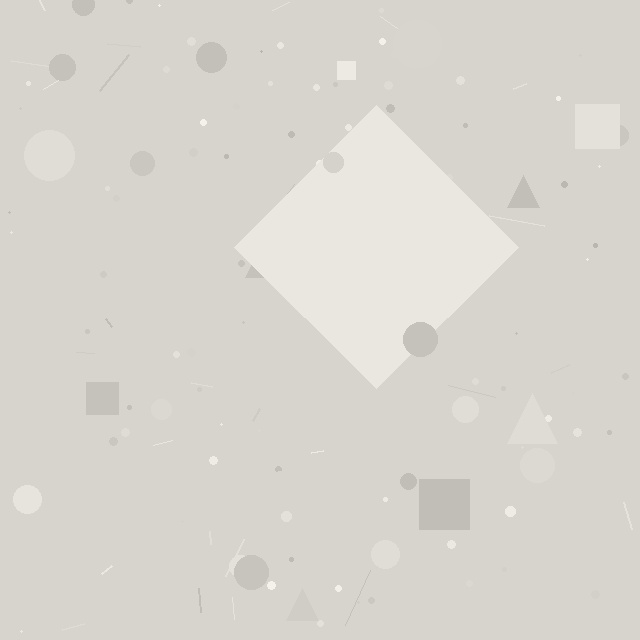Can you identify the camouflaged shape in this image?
The camouflaged shape is a diamond.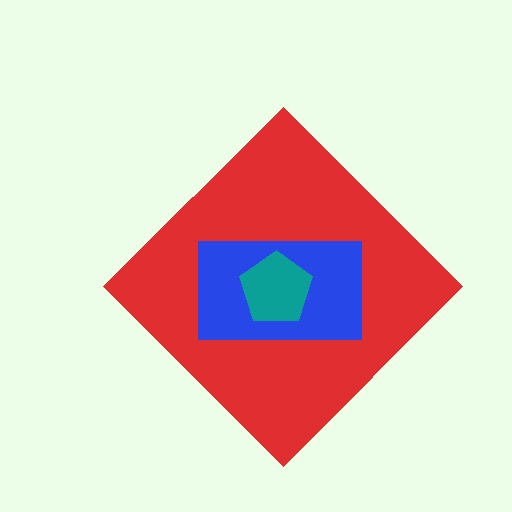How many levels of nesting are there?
3.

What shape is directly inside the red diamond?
The blue rectangle.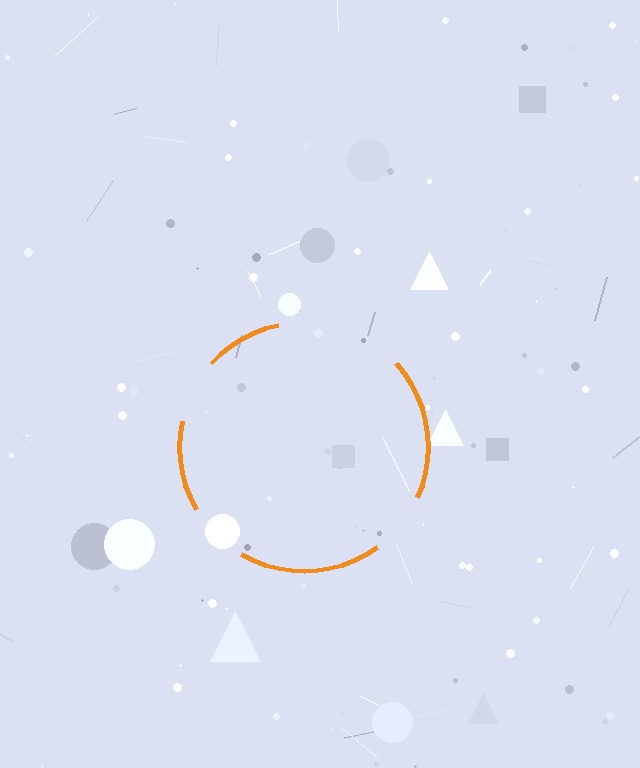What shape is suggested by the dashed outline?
The dashed outline suggests a circle.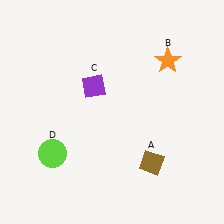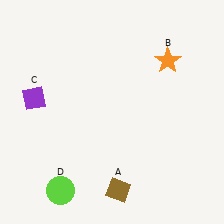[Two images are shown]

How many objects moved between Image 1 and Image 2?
3 objects moved between the two images.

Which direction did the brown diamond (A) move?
The brown diamond (A) moved left.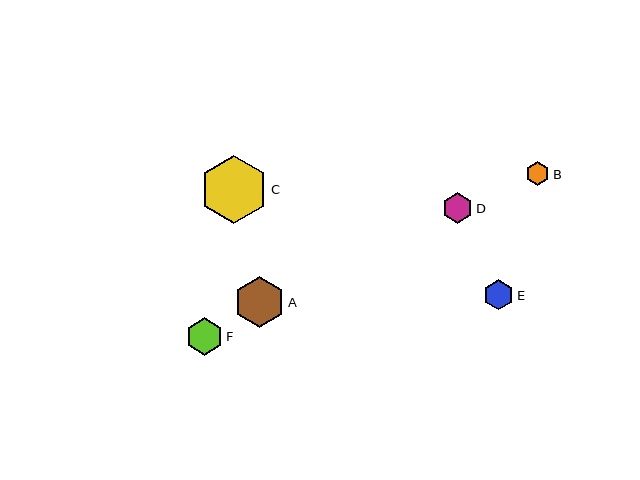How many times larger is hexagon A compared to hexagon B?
Hexagon A is approximately 2.1 times the size of hexagon B.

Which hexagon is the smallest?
Hexagon B is the smallest with a size of approximately 24 pixels.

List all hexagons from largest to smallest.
From largest to smallest: C, A, F, D, E, B.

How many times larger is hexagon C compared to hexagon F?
Hexagon C is approximately 1.8 times the size of hexagon F.